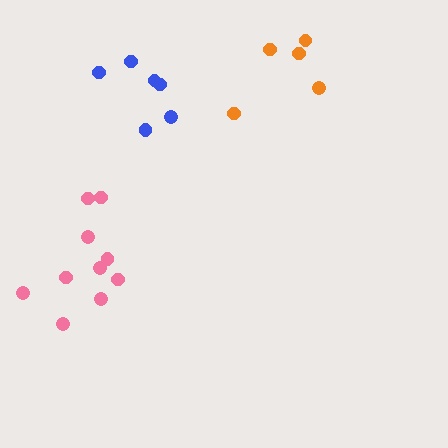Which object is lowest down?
The pink cluster is bottommost.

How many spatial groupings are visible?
There are 3 spatial groupings.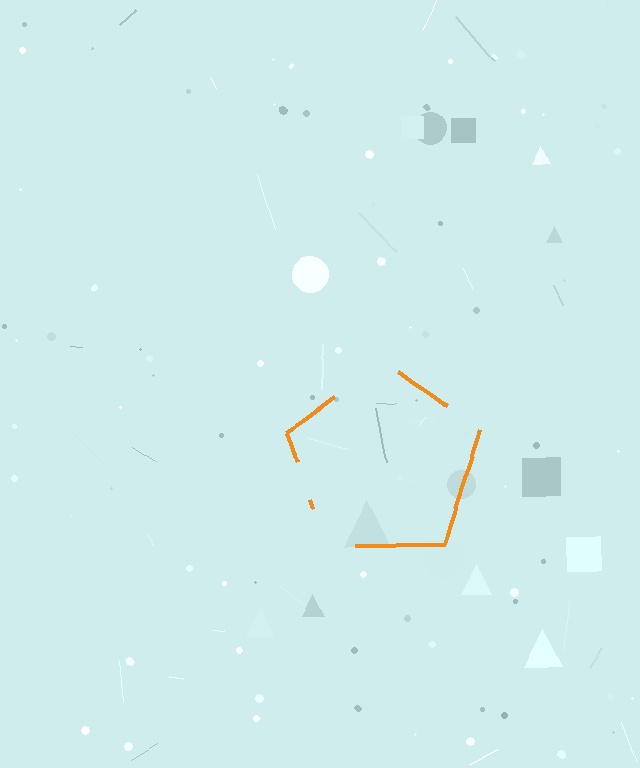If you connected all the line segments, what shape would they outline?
They would outline a pentagon.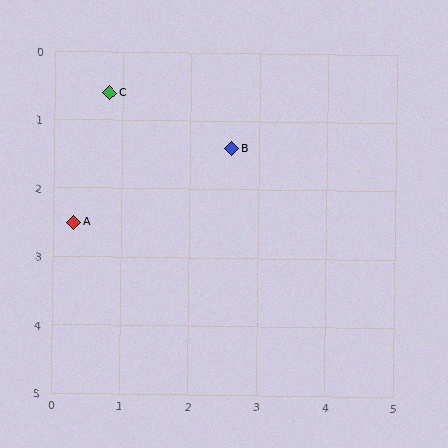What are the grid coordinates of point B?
Point B is at approximately (2.6, 1.4).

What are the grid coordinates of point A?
Point A is at approximately (0.3, 2.5).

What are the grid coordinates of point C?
Point C is at approximately (0.8, 0.6).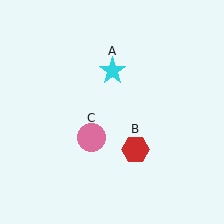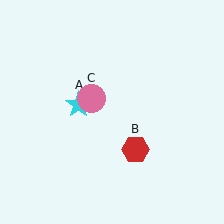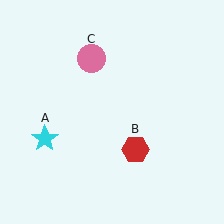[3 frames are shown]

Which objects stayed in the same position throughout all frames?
Red hexagon (object B) remained stationary.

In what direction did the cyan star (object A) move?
The cyan star (object A) moved down and to the left.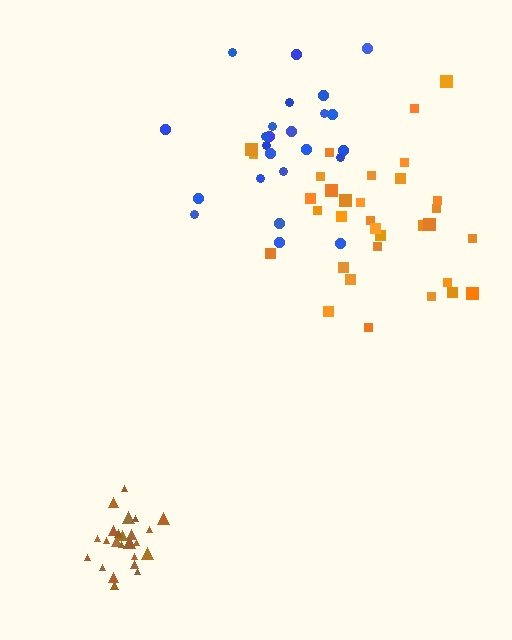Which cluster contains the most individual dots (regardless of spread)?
Orange (33).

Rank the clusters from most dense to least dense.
brown, orange, blue.